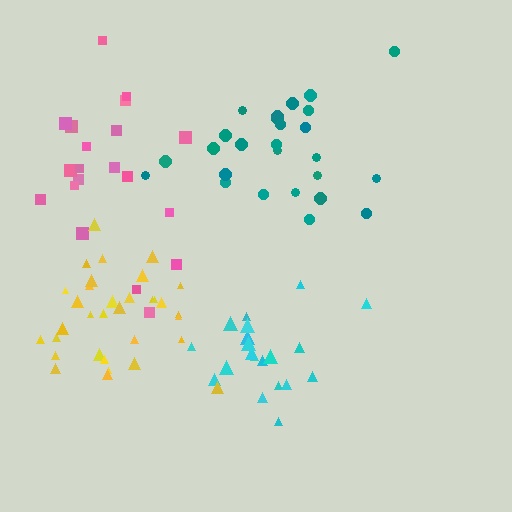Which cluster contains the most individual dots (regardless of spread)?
Yellow (33).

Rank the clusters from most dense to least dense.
yellow, teal, cyan, pink.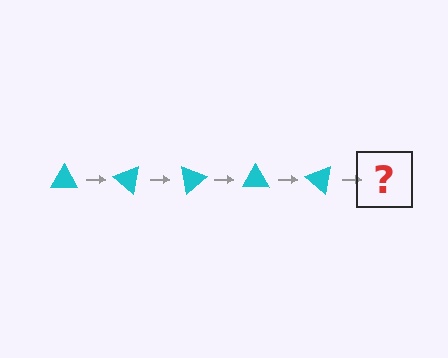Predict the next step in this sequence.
The next step is a cyan triangle rotated 200 degrees.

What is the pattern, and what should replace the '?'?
The pattern is that the triangle rotates 40 degrees each step. The '?' should be a cyan triangle rotated 200 degrees.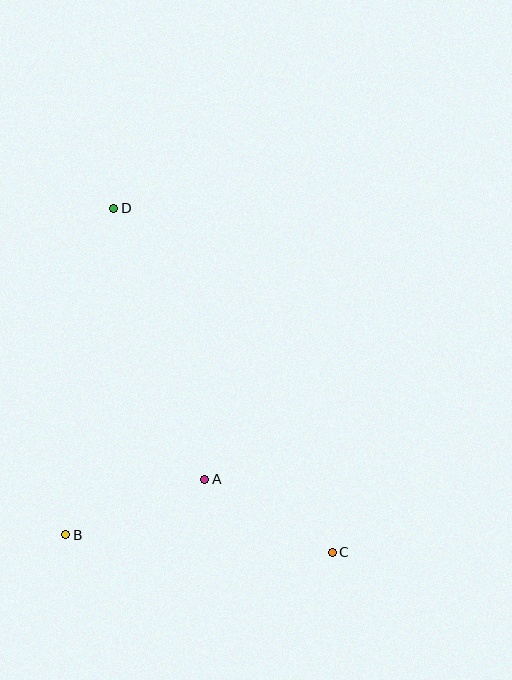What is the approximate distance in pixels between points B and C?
The distance between B and C is approximately 267 pixels.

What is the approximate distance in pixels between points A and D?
The distance between A and D is approximately 286 pixels.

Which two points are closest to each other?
Points A and C are closest to each other.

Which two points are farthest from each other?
Points C and D are farthest from each other.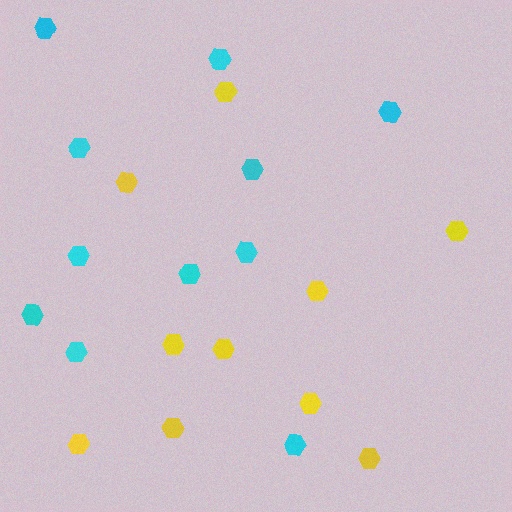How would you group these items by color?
There are 2 groups: one group of yellow hexagons (10) and one group of cyan hexagons (11).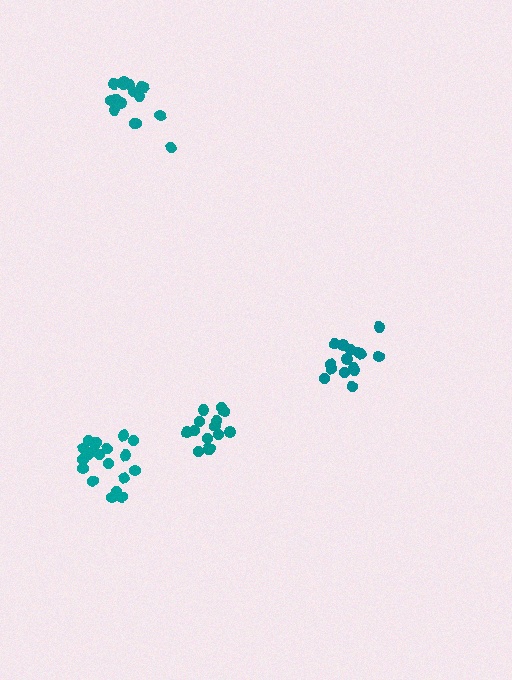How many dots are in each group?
Group 1: 15 dots, Group 2: 15 dots, Group 3: 17 dots, Group 4: 20 dots (67 total).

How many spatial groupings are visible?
There are 4 spatial groupings.